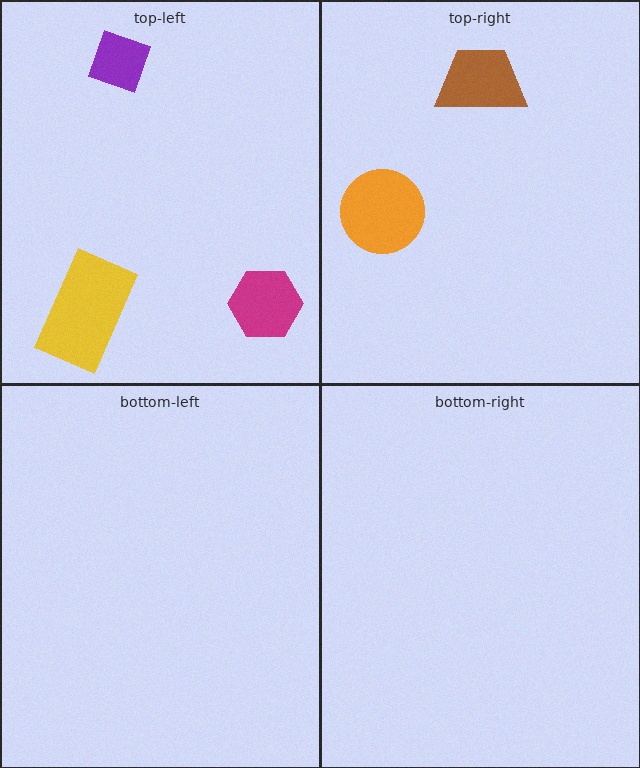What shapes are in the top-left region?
The magenta hexagon, the yellow rectangle, the purple diamond.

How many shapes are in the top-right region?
2.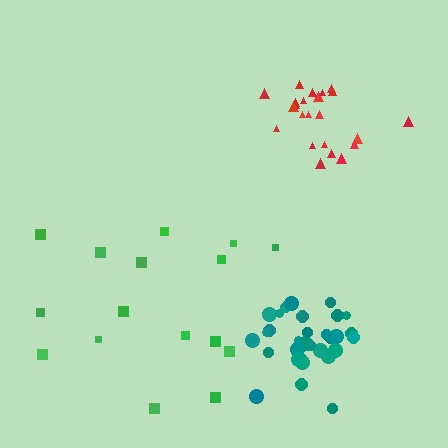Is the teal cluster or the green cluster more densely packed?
Teal.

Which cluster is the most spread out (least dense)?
Green.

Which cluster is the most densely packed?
Teal.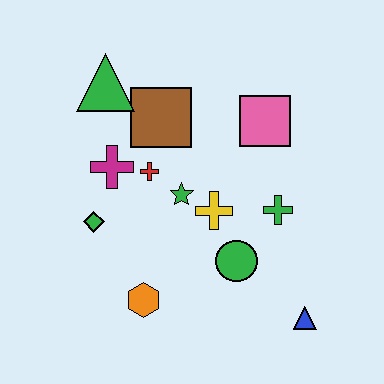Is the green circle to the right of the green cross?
No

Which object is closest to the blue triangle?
The green circle is closest to the blue triangle.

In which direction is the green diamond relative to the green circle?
The green diamond is to the left of the green circle.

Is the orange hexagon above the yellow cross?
No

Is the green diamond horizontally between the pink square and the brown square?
No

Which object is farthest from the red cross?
The blue triangle is farthest from the red cross.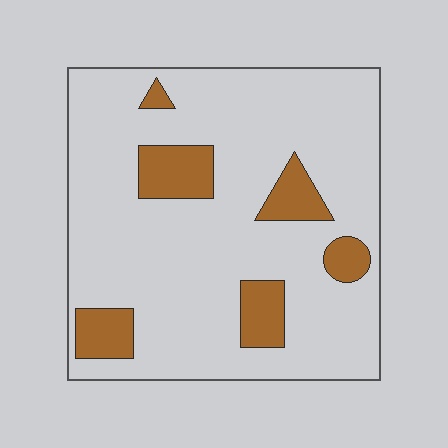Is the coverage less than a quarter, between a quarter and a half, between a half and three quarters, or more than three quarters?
Less than a quarter.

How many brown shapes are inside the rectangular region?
6.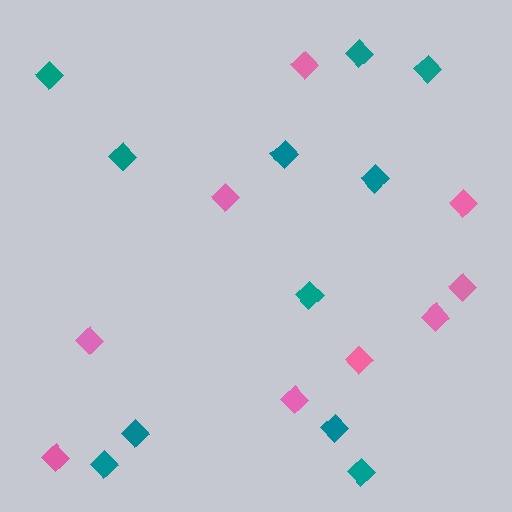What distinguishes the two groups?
There are 2 groups: one group of teal diamonds (11) and one group of pink diamonds (9).